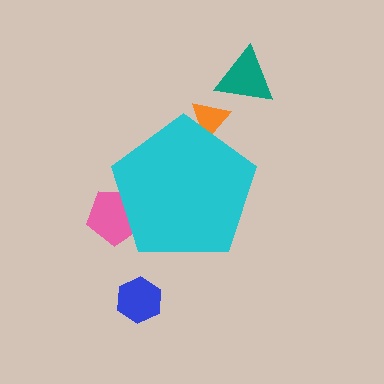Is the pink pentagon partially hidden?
Yes, the pink pentagon is partially hidden behind the cyan pentagon.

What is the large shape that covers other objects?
A cyan pentagon.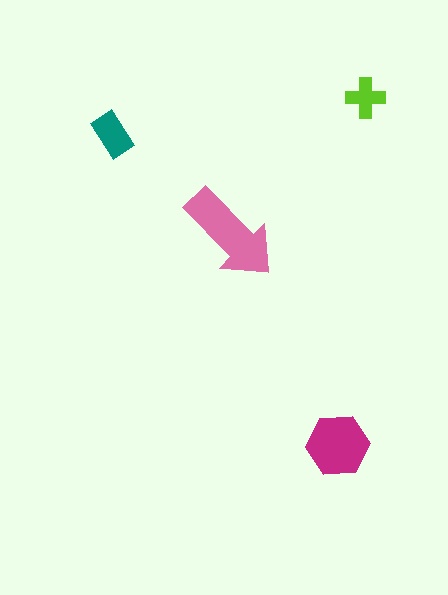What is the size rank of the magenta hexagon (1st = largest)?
2nd.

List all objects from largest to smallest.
The pink arrow, the magenta hexagon, the teal rectangle, the lime cross.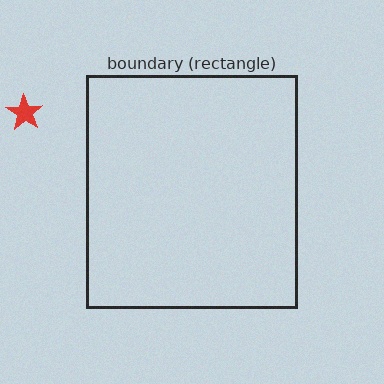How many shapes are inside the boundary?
0 inside, 1 outside.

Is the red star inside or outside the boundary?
Outside.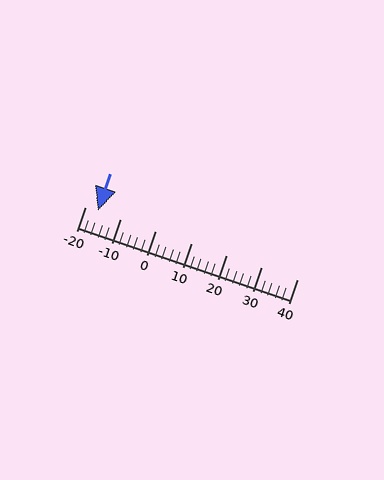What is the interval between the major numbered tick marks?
The major tick marks are spaced 10 units apart.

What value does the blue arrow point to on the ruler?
The blue arrow points to approximately -16.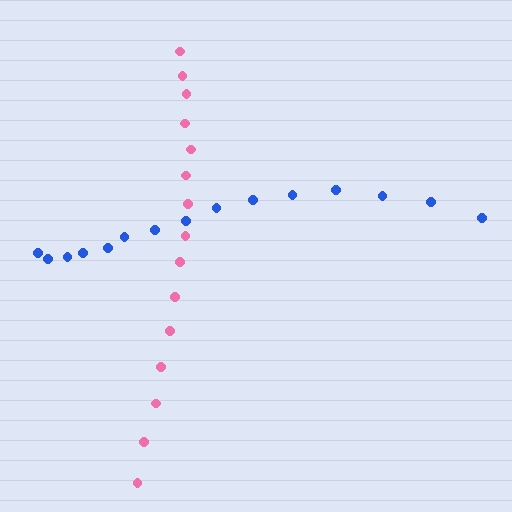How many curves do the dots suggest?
There are 2 distinct paths.